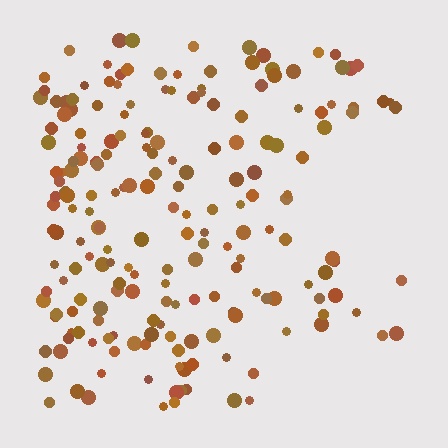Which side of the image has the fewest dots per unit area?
The right.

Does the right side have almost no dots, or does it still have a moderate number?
Still a moderate number, just noticeably fewer than the left.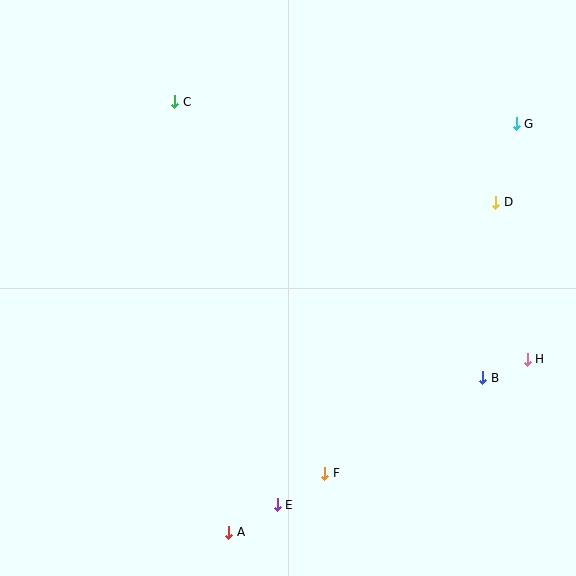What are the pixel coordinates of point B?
Point B is at (483, 378).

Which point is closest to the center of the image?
Point F at (325, 473) is closest to the center.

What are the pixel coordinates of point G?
Point G is at (516, 124).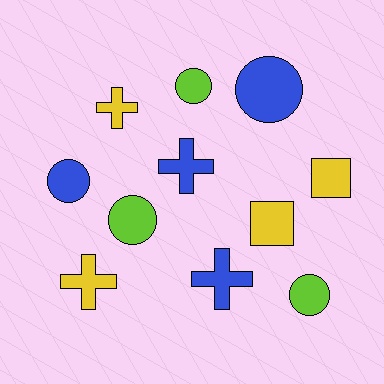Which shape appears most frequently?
Circle, with 5 objects.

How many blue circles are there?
There are 2 blue circles.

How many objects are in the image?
There are 11 objects.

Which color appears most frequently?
Blue, with 4 objects.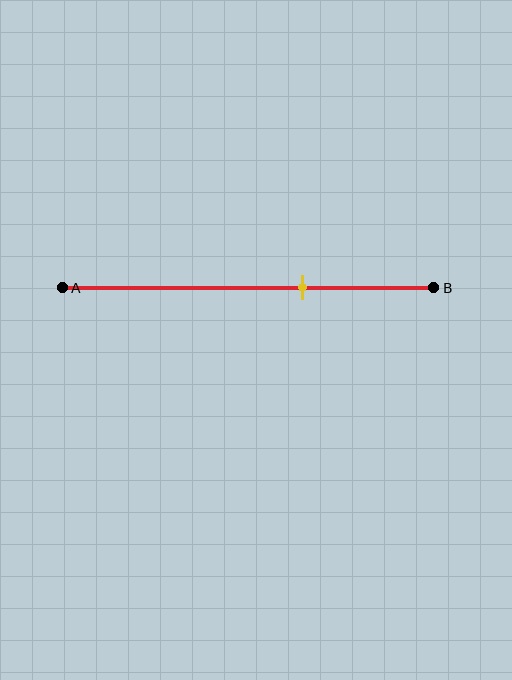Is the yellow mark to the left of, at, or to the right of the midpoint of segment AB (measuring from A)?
The yellow mark is to the right of the midpoint of segment AB.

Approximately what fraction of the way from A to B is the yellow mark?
The yellow mark is approximately 65% of the way from A to B.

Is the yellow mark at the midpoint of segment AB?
No, the mark is at about 65% from A, not at the 50% midpoint.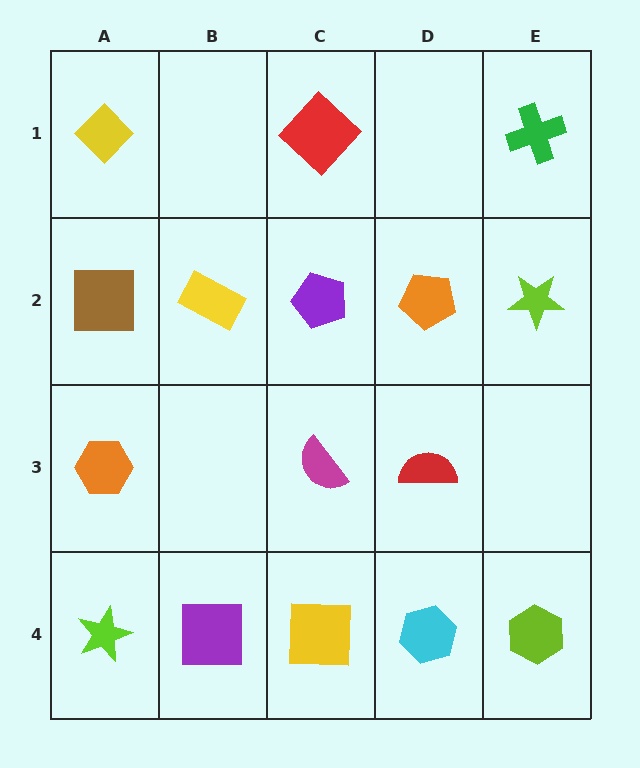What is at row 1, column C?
A red diamond.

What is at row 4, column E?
A lime hexagon.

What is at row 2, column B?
A yellow rectangle.